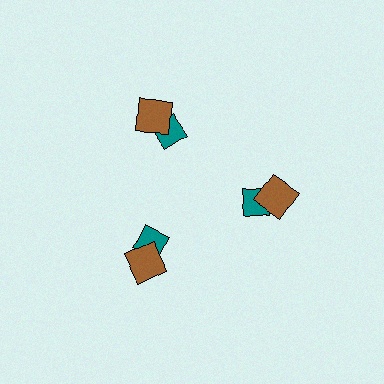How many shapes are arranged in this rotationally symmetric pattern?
There are 6 shapes, arranged in 3 groups of 2.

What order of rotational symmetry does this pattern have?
This pattern has 3-fold rotational symmetry.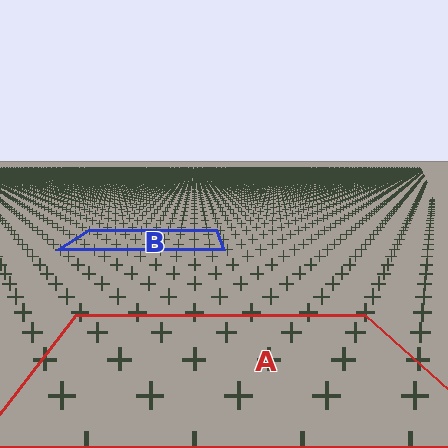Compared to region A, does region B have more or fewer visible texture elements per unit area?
Region B has more texture elements per unit area — they are packed more densely because it is farther away.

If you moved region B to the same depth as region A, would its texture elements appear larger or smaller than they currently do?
They would appear larger. At a closer depth, the same texture elements are projected at a bigger on-screen size.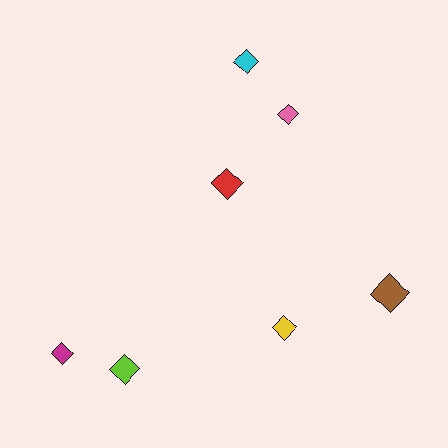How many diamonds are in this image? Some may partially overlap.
There are 7 diamonds.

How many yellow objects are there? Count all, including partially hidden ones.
There is 1 yellow object.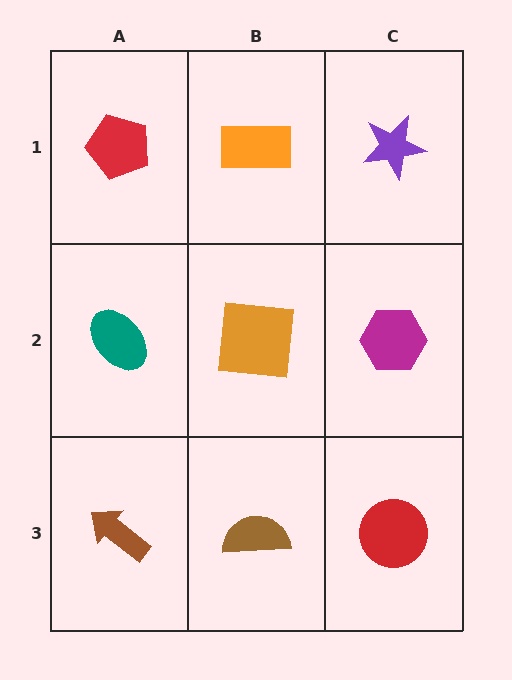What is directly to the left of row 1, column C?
An orange rectangle.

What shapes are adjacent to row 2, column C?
A purple star (row 1, column C), a red circle (row 3, column C), an orange square (row 2, column B).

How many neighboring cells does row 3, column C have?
2.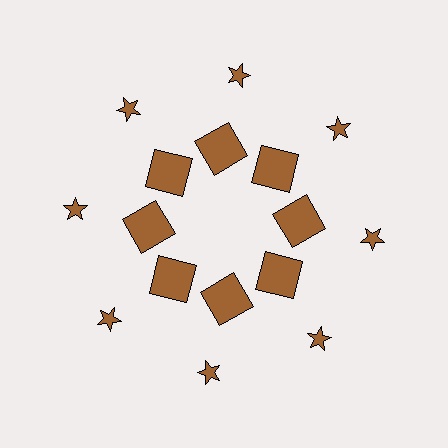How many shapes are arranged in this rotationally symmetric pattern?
There are 16 shapes, arranged in 8 groups of 2.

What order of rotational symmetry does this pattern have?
This pattern has 8-fold rotational symmetry.